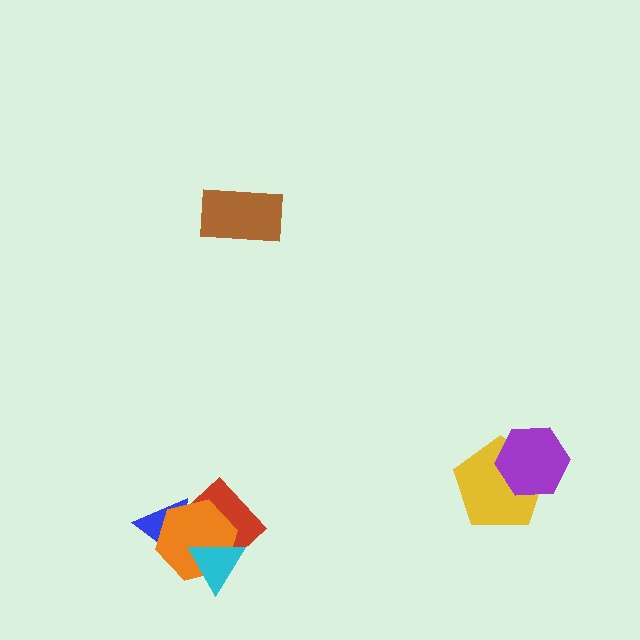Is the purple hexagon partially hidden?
No, no other shape covers it.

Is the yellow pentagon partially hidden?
Yes, it is partially covered by another shape.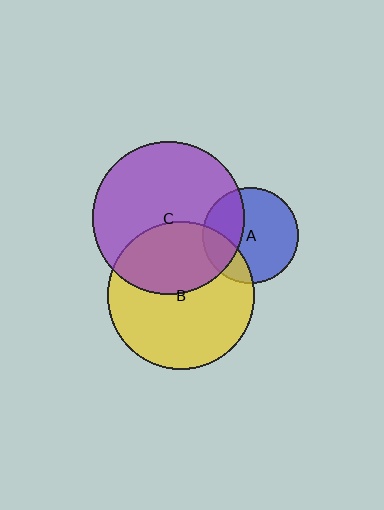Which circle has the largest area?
Circle C (purple).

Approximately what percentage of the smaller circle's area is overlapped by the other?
Approximately 35%.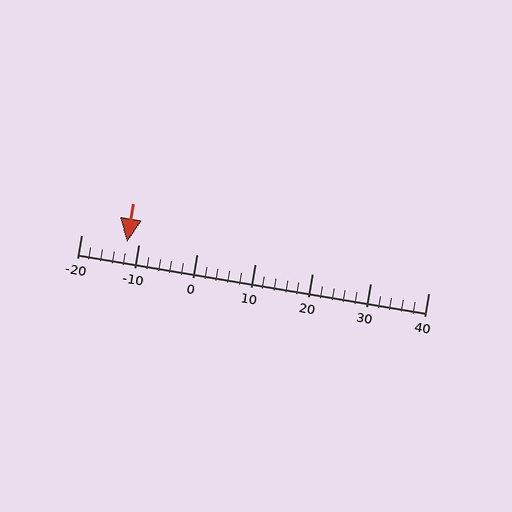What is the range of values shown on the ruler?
The ruler shows values from -20 to 40.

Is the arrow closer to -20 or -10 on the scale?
The arrow is closer to -10.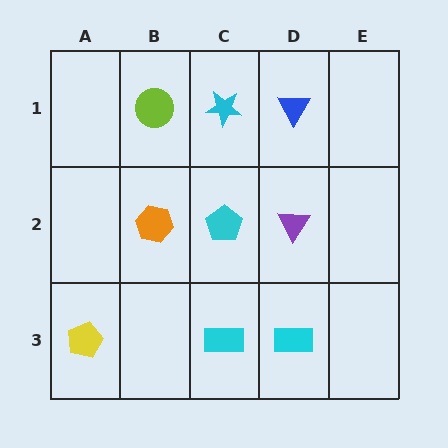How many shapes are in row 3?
3 shapes.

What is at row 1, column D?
A blue triangle.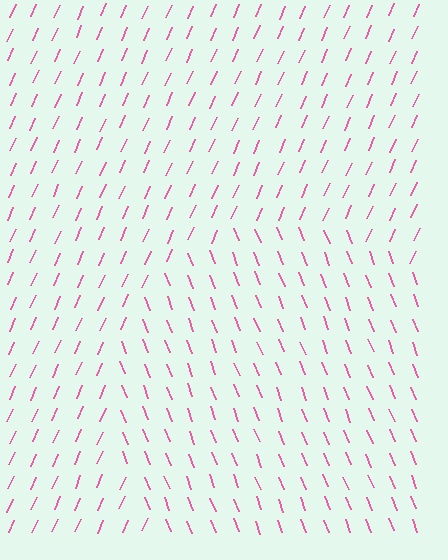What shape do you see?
I see a circle.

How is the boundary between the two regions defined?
The boundary is defined purely by a change in line orientation (approximately 45 degrees difference). All lines are the same color and thickness.